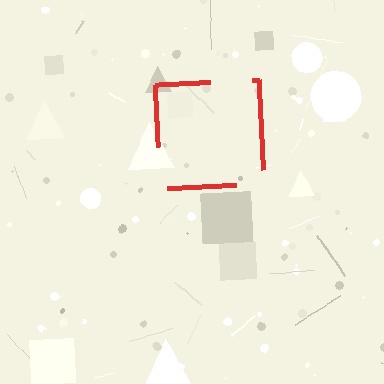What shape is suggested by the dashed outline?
The dashed outline suggests a square.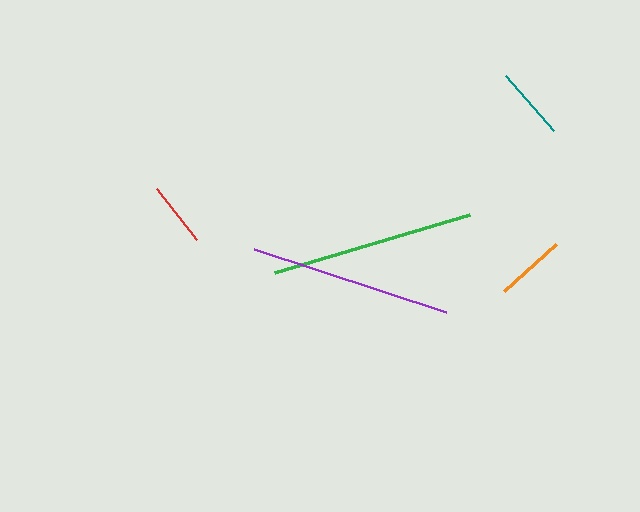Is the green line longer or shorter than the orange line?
The green line is longer than the orange line.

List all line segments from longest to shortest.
From longest to shortest: green, purple, teal, orange, red.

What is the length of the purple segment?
The purple segment is approximately 202 pixels long.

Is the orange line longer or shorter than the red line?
The orange line is longer than the red line.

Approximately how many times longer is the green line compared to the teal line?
The green line is approximately 2.8 times the length of the teal line.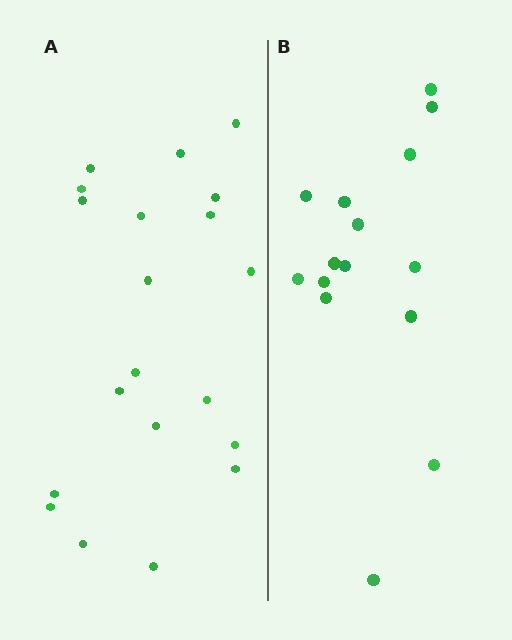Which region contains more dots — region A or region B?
Region A (the left region) has more dots.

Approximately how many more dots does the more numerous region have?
Region A has about 5 more dots than region B.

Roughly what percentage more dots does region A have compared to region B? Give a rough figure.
About 35% more.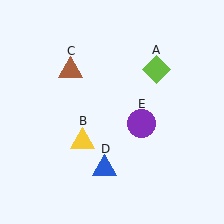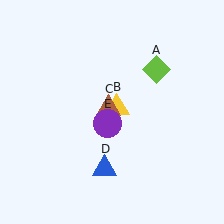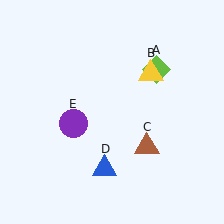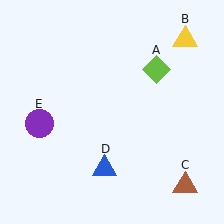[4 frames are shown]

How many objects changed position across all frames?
3 objects changed position: yellow triangle (object B), brown triangle (object C), purple circle (object E).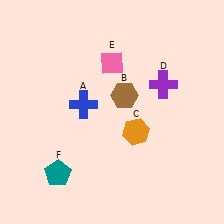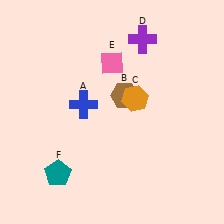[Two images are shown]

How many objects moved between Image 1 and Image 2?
2 objects moved between the two images.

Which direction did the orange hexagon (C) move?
The orange hexagon (C) moved up.